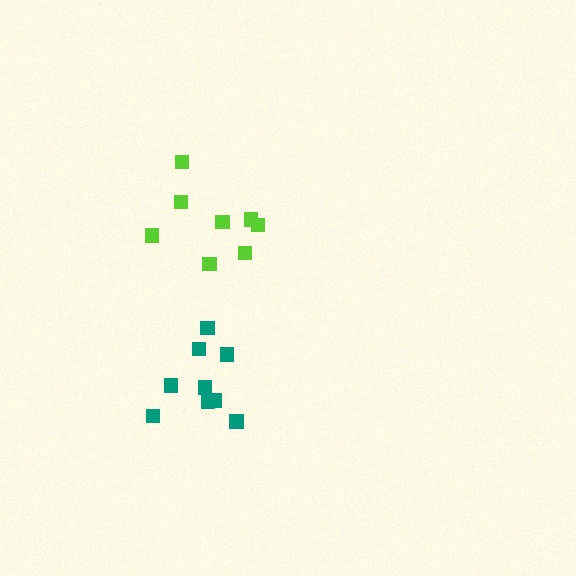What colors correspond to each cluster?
The clusters are colored: teal, lime.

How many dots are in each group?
Group 1: 9 dots, Group 2: 8 dots (17 total).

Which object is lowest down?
The teal cluster is bottommost.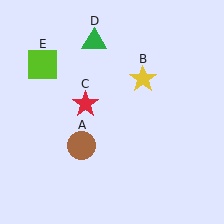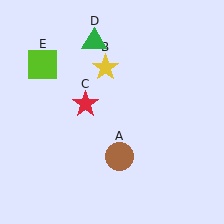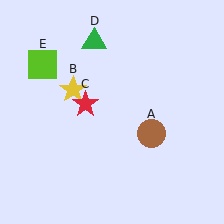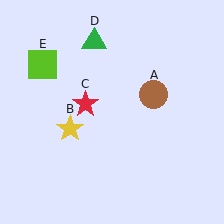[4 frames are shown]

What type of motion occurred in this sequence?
The brown circle (object A), yellow star (object B) rotated counterclockwise around the center of the scene.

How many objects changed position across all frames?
2 objects changed position: brown circle (object A), yellow star (object B).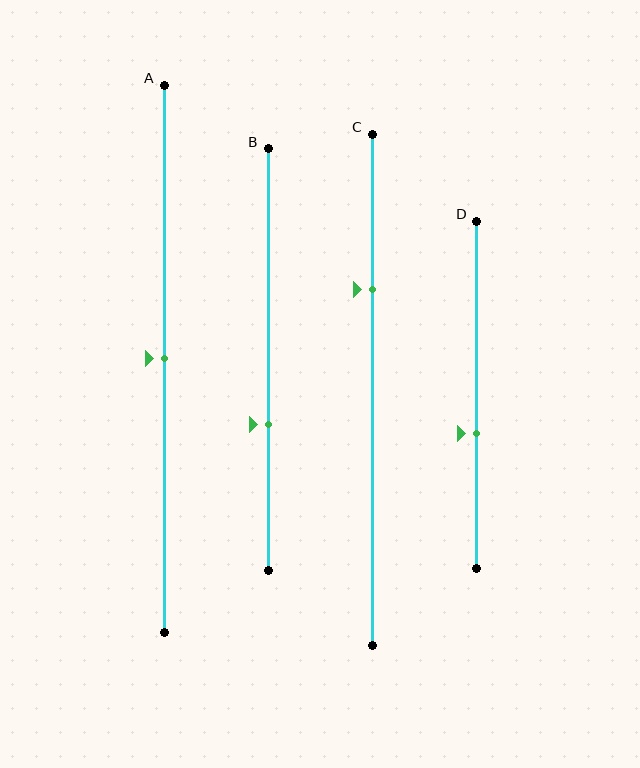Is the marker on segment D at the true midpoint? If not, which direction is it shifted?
No, the marker on segment D is shifted downward by about 11% of the segment length.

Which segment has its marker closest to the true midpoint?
Segment A has its marker closest to the true midpoint.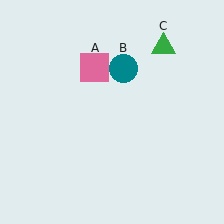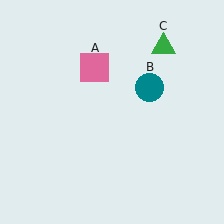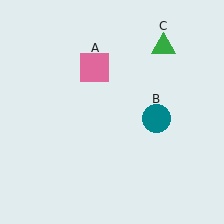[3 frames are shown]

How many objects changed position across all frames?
1 object changed position: teal circle (object B).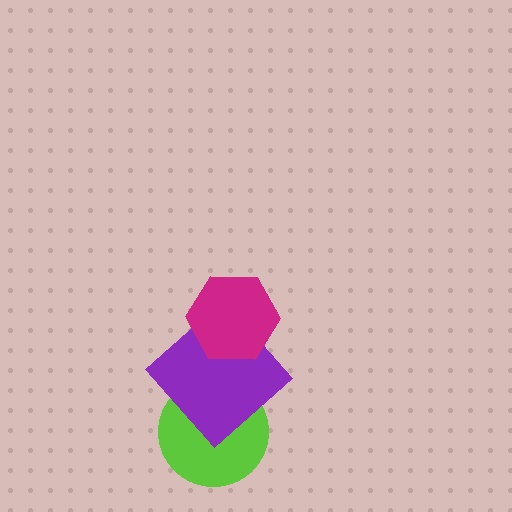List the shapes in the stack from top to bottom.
From top to bottom: the magenta hexagon, the purple diamond, the lime circle.